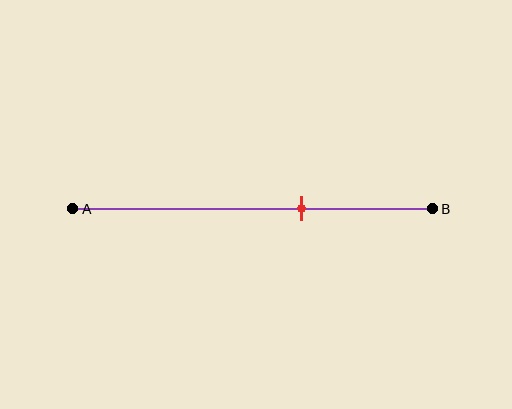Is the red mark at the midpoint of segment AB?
No, the mark is at about 65% from A, not at the 50% midpoint.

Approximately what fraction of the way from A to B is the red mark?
The red mark is approximately 65% of the way from A to B.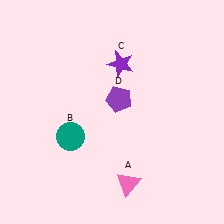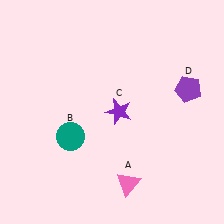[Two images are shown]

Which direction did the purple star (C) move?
The purple star (C) moved down.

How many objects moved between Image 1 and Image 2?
2 objects moved between the two images.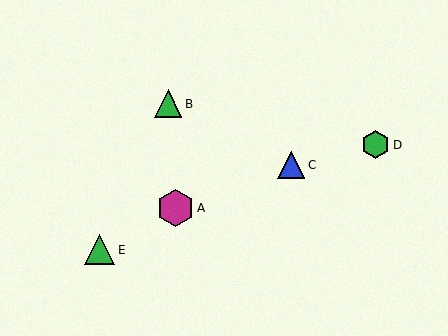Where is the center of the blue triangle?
The center of the blue triangle is at (291, 165).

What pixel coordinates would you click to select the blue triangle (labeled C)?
Click at (291, 165) to select the blue triangle C.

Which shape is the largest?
The magenta hexagon (labeled A) is the largest.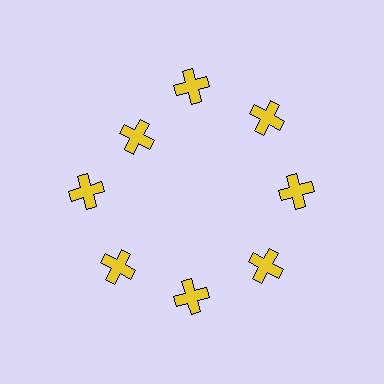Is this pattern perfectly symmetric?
No. The 8 yellow crosses are arranged in a ring, but one element near the 10 o'clock position is pulled inward toward the center, breaking the 8-fold rotational symmetry.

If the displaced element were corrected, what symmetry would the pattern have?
It would have 8-fold rotational symmetry — the pattern would map onto itself every 45 degrees.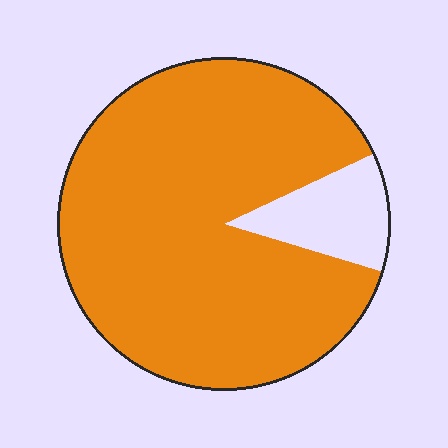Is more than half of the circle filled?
Yes.